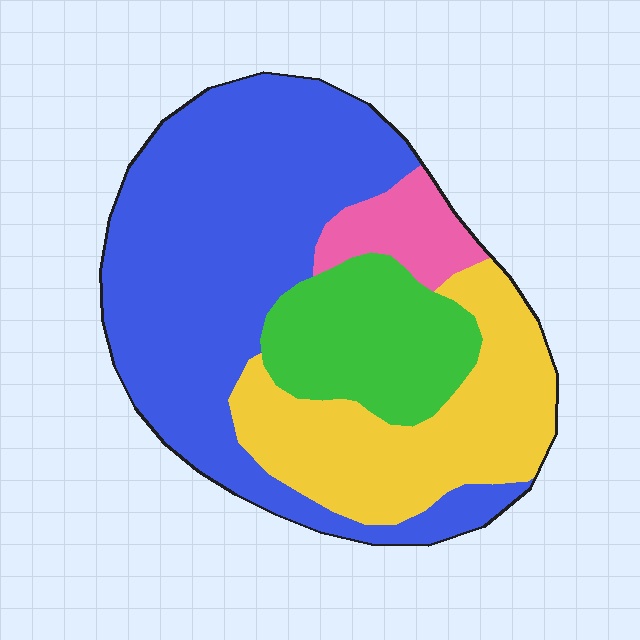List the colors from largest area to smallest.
From largest to smallest: blue, yellow, green, pink.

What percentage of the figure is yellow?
Yellow covers roughly 25% of the figure.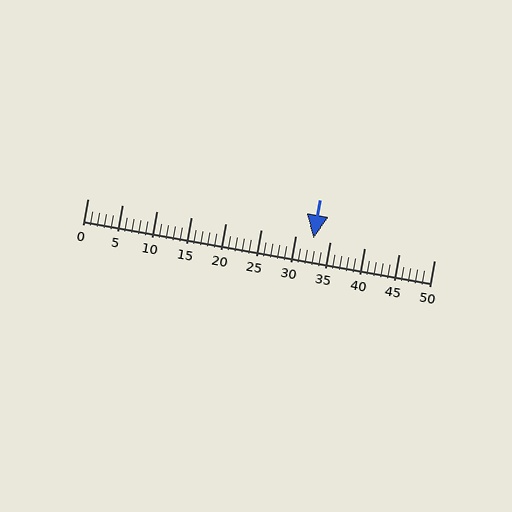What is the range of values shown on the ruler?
The ruler shows values from 0 to 50.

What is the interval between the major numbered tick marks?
The major tick marks are spaced 5 units apart.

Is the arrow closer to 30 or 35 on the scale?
The arrow is closer to 35.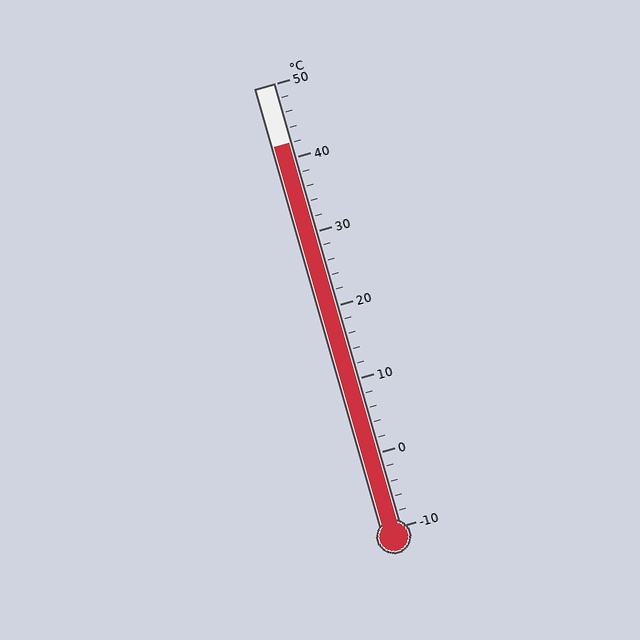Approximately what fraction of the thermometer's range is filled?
The thermometer is filled to approximately 85% of its range.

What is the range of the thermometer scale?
The thermometer scale ranges from -10°C to 50°C.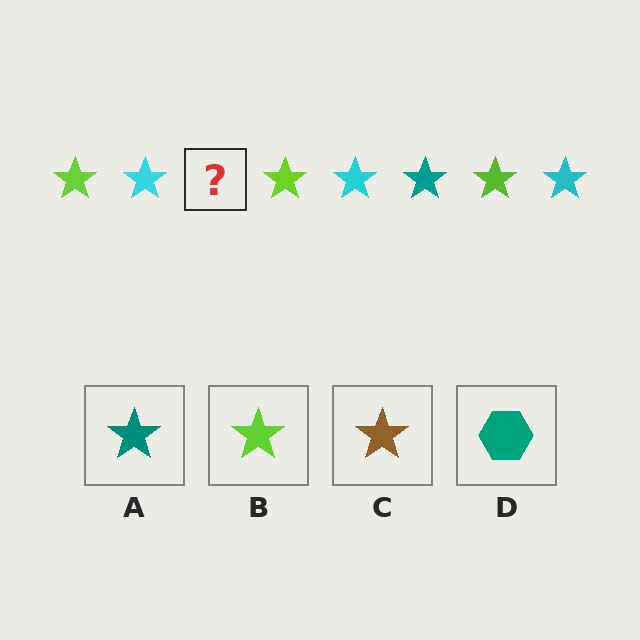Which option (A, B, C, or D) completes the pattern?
A.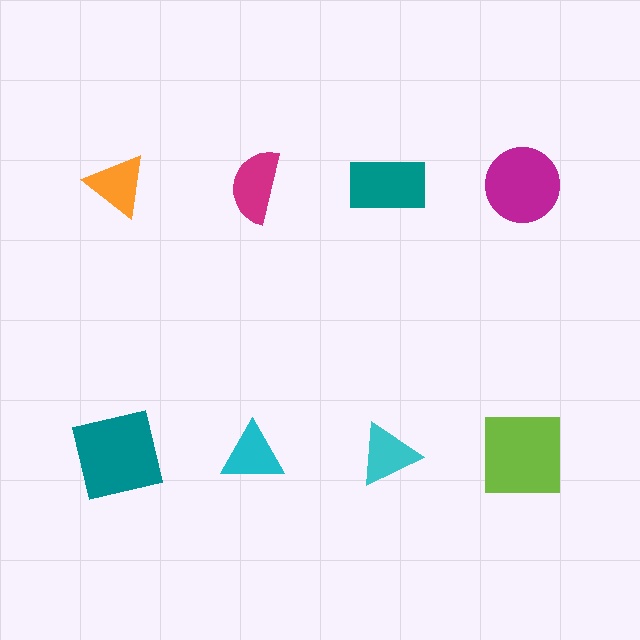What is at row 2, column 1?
A teal square.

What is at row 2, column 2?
A cyan triangle.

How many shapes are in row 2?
4 shapes.